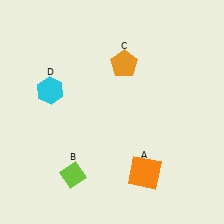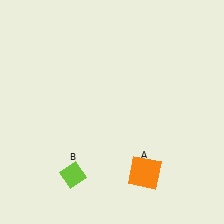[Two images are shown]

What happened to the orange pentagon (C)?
The orange pentagon (C) was removed in Image 2. It was in the top-right area of Image 1.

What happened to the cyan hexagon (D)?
The cyan hexagon (D) was removed in Image 2. It was in the top-left area of Image 1.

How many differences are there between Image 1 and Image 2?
There are 2 differences between the two images.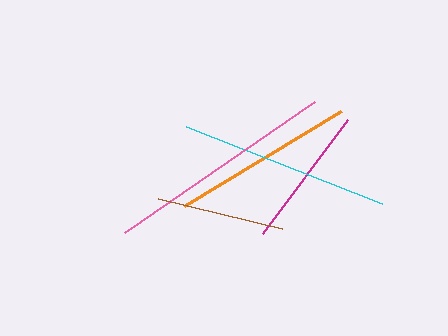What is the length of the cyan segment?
The cyan segment is approximately 210 pixels long.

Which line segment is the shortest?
The brown line is the shortest at approximately 128 pixels.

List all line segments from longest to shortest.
From longest to shortest: pink, cyan, orange, magenta, brown.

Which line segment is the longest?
The pink line is the longest at approximately 231 pixels.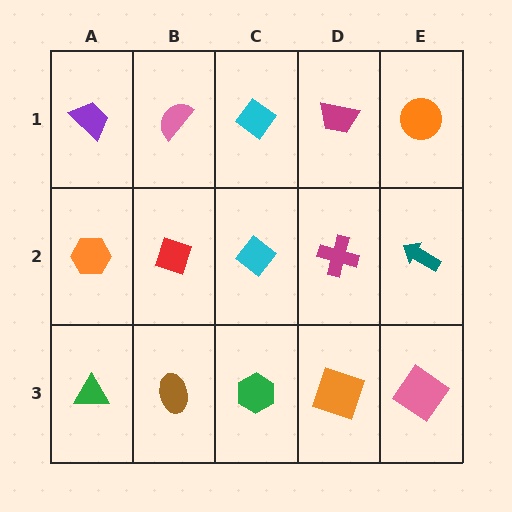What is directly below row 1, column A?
An orange hexagon.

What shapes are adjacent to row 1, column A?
An orange hexagon (row 2, column A), a pink semicircle (row 1, column B).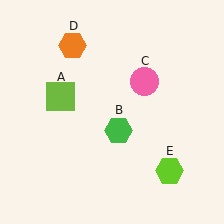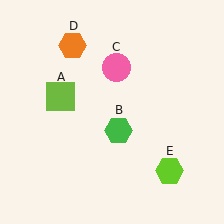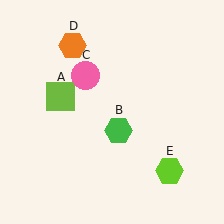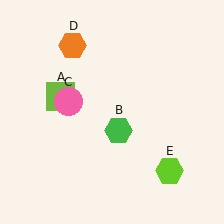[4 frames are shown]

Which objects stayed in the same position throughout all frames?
Lime square (object A) and green hexagon (object B) and orange hexagon (object D) and lime hexagon (object E) remained stationary.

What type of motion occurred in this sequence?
The pink circle (object C) rotated counterclockwise around the center of the scene.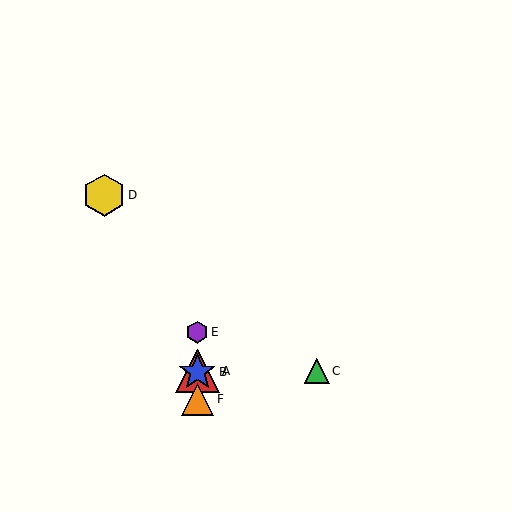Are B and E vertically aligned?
Yes, both are at x≈197.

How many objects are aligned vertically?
4 objects (A, B, E, F) are aligned vertically.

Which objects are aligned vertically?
Objects A, B, E, F are aligned vertically.